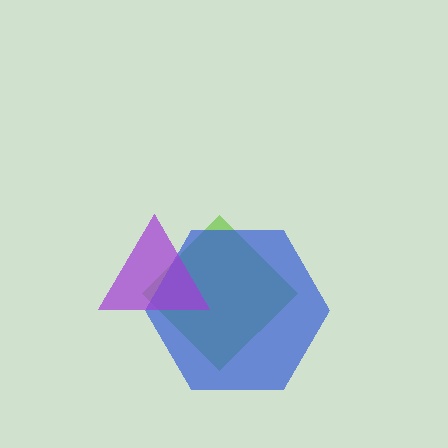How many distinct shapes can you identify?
There are 3 distinct shapes: a lime diamond, a blue hexagon, a purple triangle.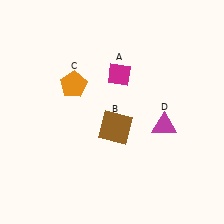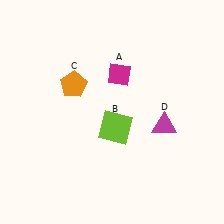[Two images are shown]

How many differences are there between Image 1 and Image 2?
There is 1 difference between the two images.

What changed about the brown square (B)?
In Image 1, B is brown. In Image 2, it changed to lime.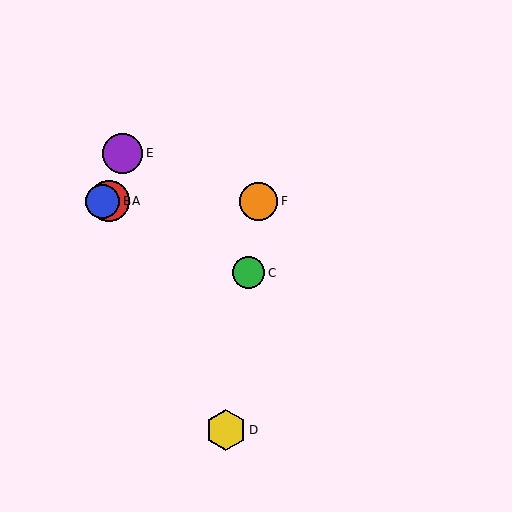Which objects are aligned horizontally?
Objects A, B, F are aligned horizontally.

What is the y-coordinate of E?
Object E is at y≈153.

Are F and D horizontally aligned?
No, F is at y≈201 and D is at y≈430.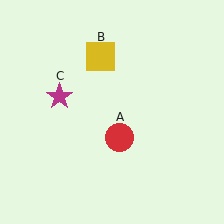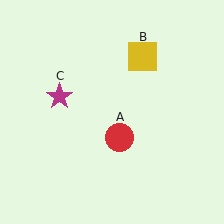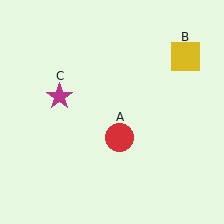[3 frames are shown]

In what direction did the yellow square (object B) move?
The yellow square (object B) moved right.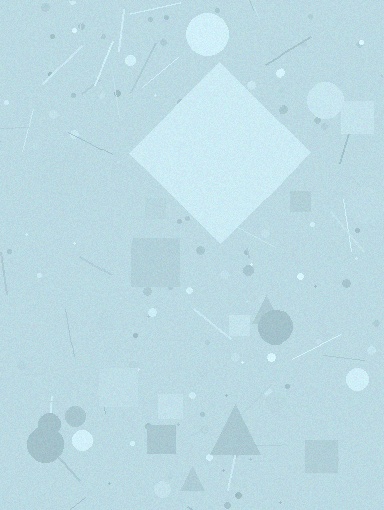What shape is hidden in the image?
A diamond is hidden in the image.